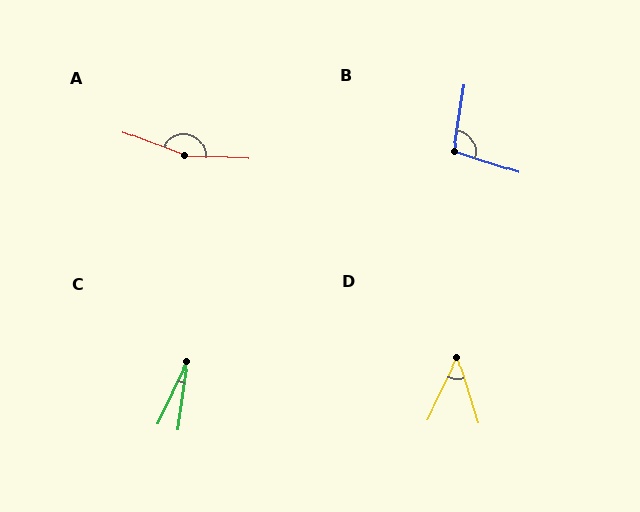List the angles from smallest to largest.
C (17°), D (44°), B (100°), A (162°).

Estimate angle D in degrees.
Approximately 44 degrees.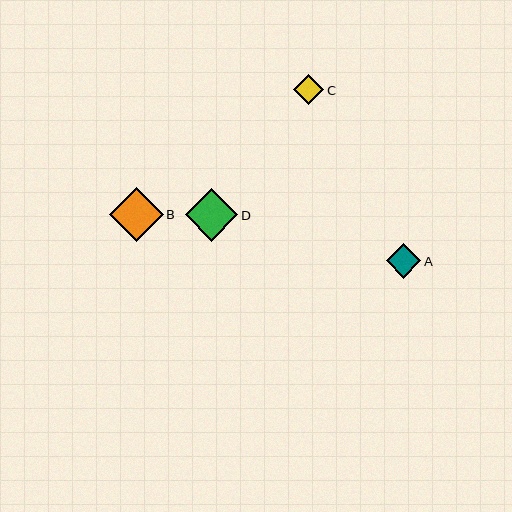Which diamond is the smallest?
Diamond C is the smallest with a size of approximately 30 pixels.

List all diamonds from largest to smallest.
From largest to smallest: B, D, A, C.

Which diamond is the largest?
Diamond B is the largest with a size of approximately 54 pixels.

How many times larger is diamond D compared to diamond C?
Diamond D is approximately 1.7 times the size of diamond C.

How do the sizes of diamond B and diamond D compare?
Diamond B and diamond D are approximately the same size.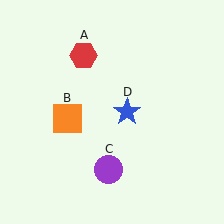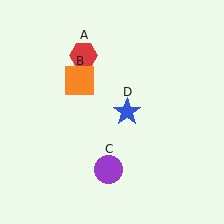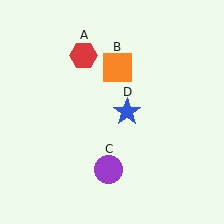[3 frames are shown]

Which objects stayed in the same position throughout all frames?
Red hexagon (object A) and purple circle (object C) and blue star (object D) remained stationary.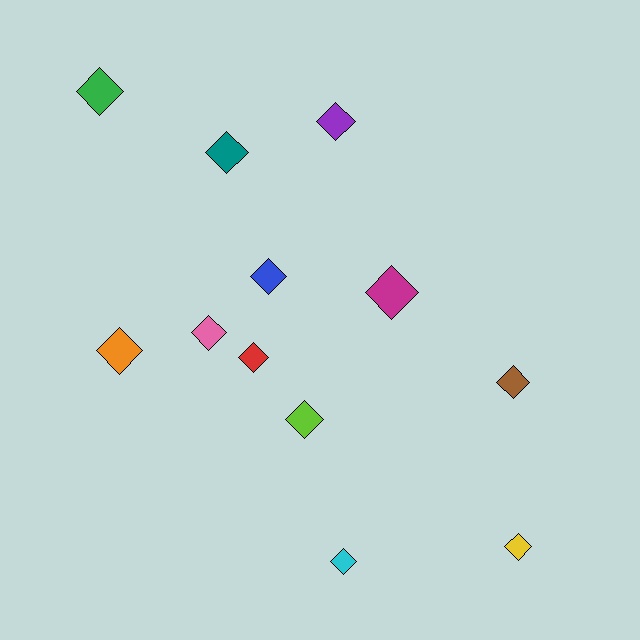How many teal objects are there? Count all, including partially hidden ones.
There is 1 teal object.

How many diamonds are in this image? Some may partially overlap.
There are 12 diamonds.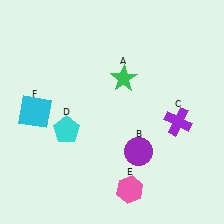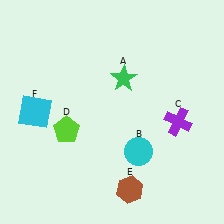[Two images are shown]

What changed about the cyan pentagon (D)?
In Image 1, D is cyan. In Image 2, it changed to lime.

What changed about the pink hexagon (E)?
In Image 1, E is pink. In Image 2, it changed to brown.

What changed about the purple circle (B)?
In Image 1, B is purple. In Image 2, it changed to cyan.